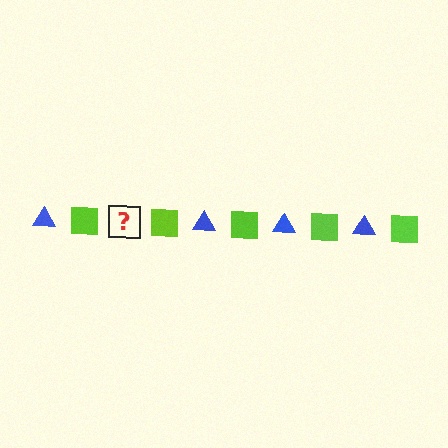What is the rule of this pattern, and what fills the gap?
The rule is that the pattern alternates between blue triangle and lime square. The gap should be filled with a blue triangle.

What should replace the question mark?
The question mark should be replaced with a blue triangle.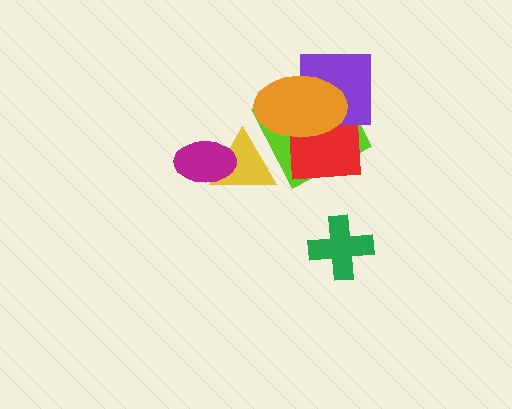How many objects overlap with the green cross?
0 objects overlap with the green cross.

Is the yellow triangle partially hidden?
Yes, it is partially covered by another shape.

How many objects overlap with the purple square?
3 objects overlap with the purple square.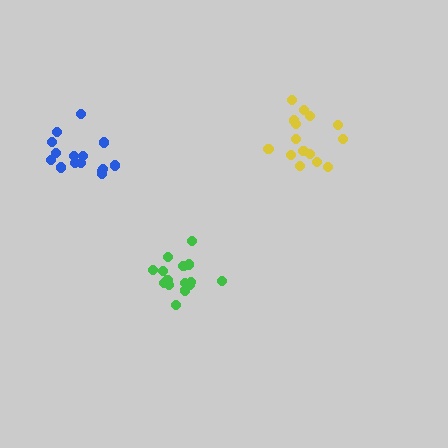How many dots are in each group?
Group 1: 15 dots, Group 2: 15 dots, Group 3: 15 dots (45 total).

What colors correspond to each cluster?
The clusters are colored: yellow, blue, green.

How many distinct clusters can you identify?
There are 3 distinct clusters.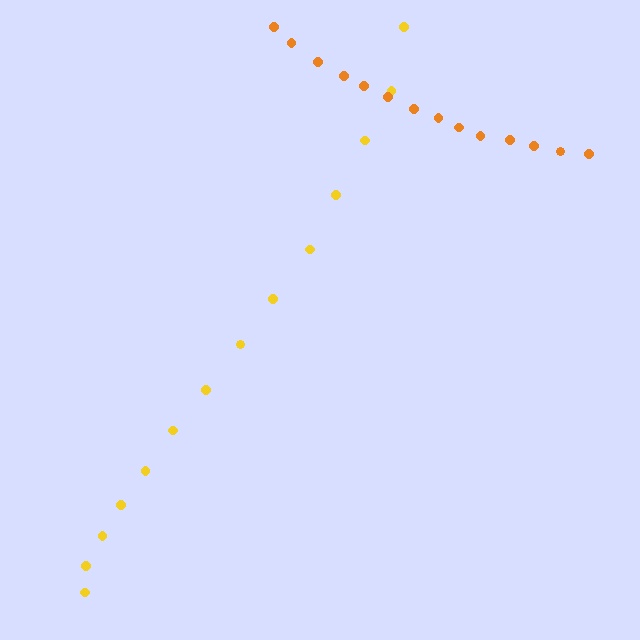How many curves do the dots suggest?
There are 2 distinct paths.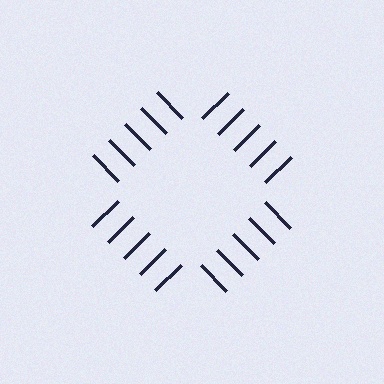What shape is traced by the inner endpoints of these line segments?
An illusory square — the line segments terminate on its edges but no continuous stroke is drawn.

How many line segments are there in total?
20 — 5 along each of the 4 edges.